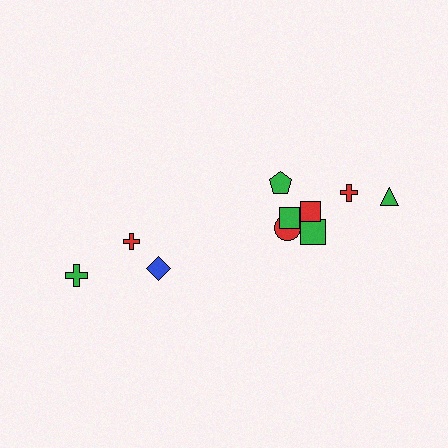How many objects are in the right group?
There are 7 objects.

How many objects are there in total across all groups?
There are 10 objects.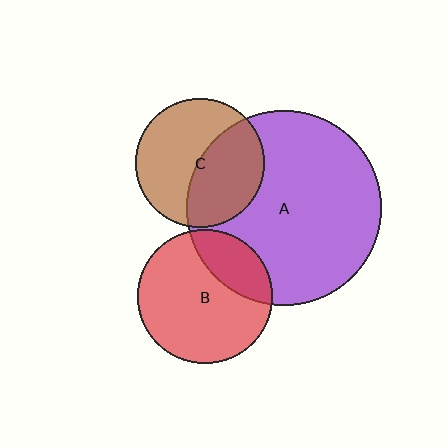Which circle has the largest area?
Circle A (purple).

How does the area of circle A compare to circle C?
Approximately 2.3 times.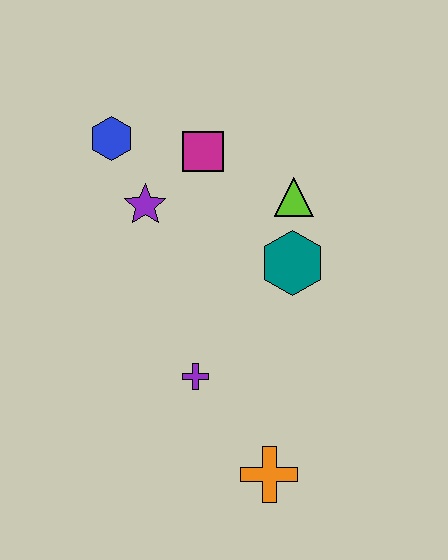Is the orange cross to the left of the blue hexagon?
No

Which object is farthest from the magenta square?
The orange cross is farthest from the magenta square.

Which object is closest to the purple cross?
The orange cross is closest to the purple cross.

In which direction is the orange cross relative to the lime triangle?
The orange cross is below the lime triangle.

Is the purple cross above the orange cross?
Yes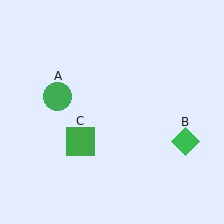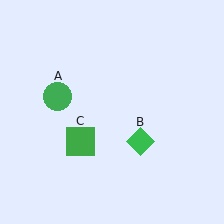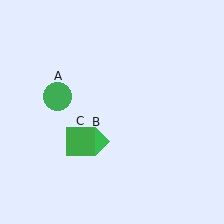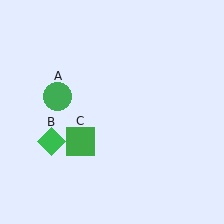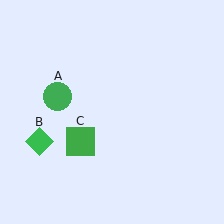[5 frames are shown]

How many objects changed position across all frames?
1 object changed position: green diamond (object B).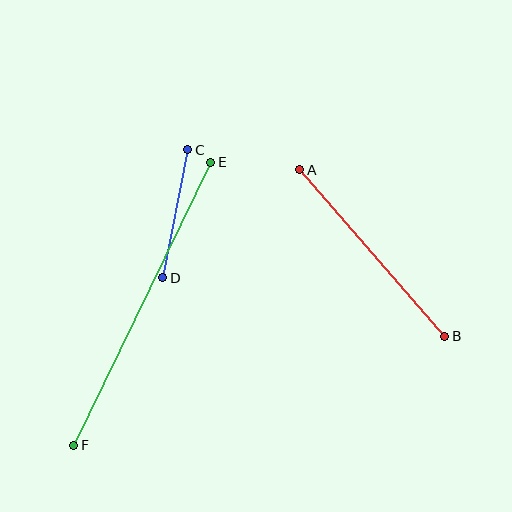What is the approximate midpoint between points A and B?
The midpoint is at approximately (372, 253) pixels.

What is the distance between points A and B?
The distance is approximately 221 pixels.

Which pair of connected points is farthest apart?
Points E and F are farthest apart.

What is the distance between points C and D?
The distance is approximately 130 pixels.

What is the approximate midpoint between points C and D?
The midpoint is at approximately (175, 214) pixels.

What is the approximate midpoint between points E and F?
The midpoint is at approximately (142, 304) pixels.